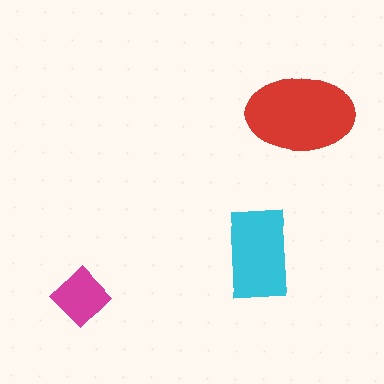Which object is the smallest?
The magenta diamond.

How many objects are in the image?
There are 3 objects in the image.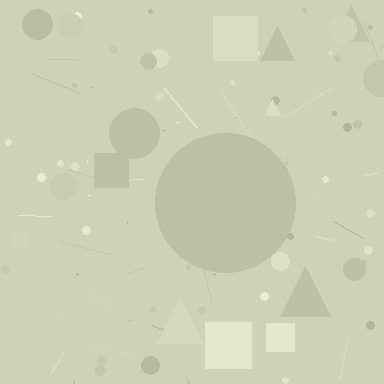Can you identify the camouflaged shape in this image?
The camouflaged shape is a circle.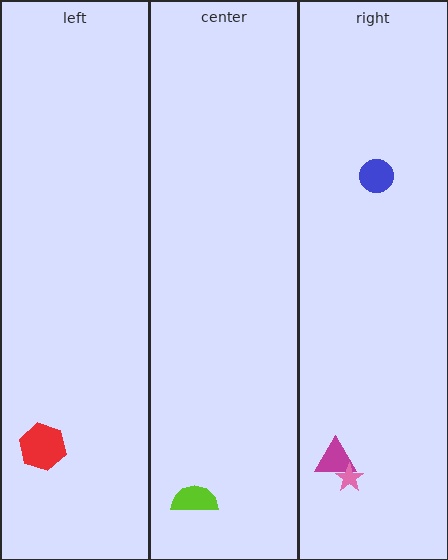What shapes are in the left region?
The red hexagon.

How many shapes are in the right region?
3.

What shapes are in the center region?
The lime semicircle.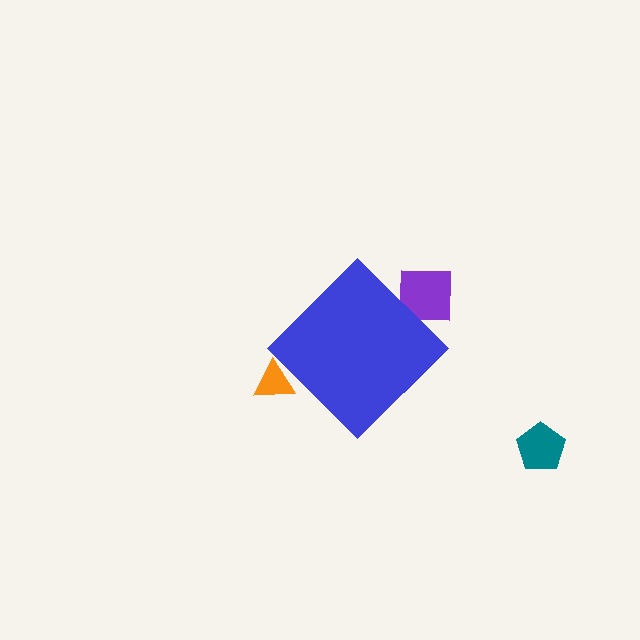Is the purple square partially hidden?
Yes, the purple square is partially hidden behind the blue diamond.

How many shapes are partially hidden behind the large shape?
2 shapes are partially hidden.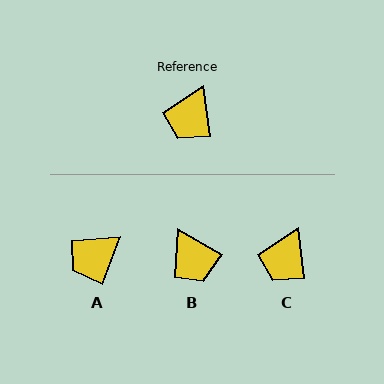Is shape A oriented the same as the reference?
No, it is off by about 28 degrees.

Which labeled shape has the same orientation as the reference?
C.